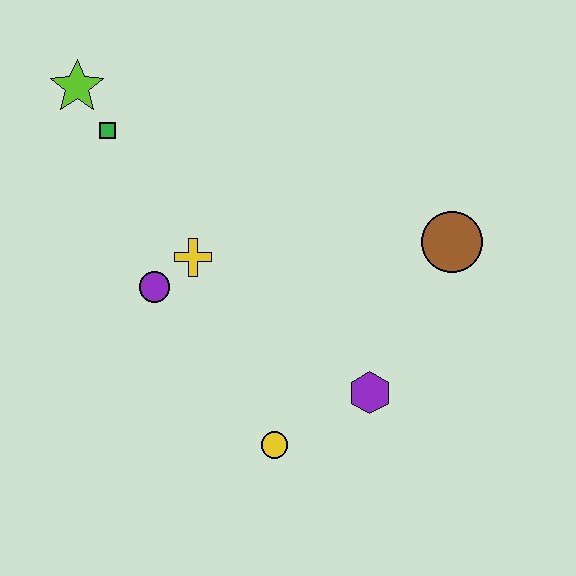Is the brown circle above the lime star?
No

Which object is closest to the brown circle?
The purple hexagon is closest to the brown circle.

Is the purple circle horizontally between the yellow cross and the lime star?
Yes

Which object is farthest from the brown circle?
The lime star is farthest from the brown circle.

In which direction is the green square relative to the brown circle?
The green square is to the left of the brown circle.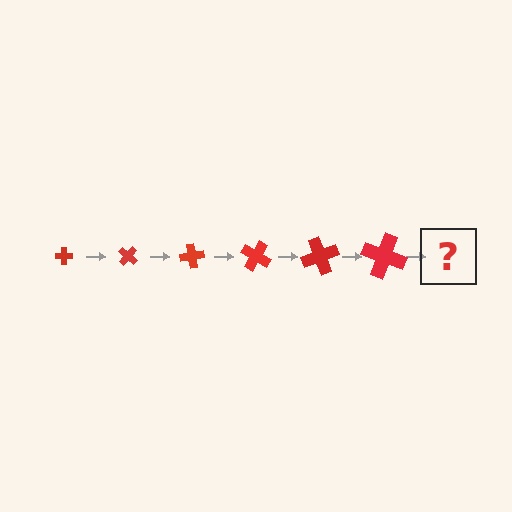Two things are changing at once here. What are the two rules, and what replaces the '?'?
The two rules are that the cross grows larger each step and it rotates 40 degrees each step. The '?' should be a cross, larger than the previous one and rotated 240 degrees from the start.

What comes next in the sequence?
The next element should be a cross, larger than the previous one and rotated 240 degrees from the start.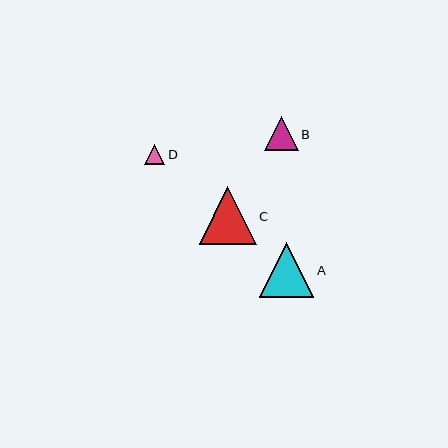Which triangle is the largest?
Triangle C is the largest with a size of approximately 57 pixels.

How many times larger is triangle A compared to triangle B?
Triangle A is approximately 1.6 times the size of triangle B.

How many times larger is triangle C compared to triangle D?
Triangle C is approximately 2.8 times the size of triangle D.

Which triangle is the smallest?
Triangle D is the smallest with a size of approximately 20 pixels.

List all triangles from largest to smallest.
From largest to smallest: C, A, B, D.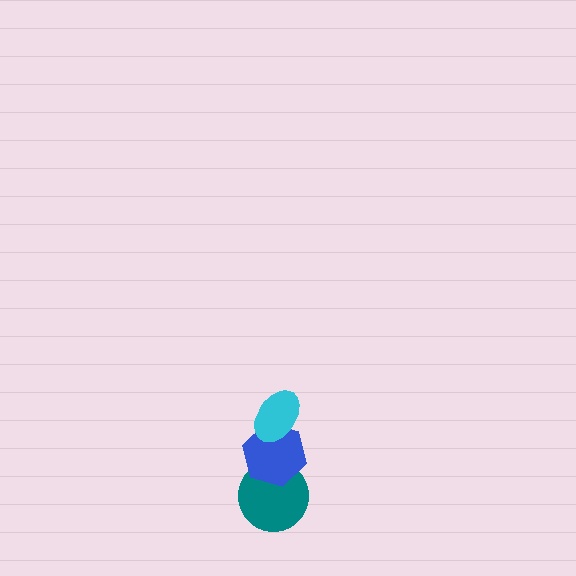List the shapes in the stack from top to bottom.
From top to bottom: the cyan ellipse, the blue hexagon, the teal circle.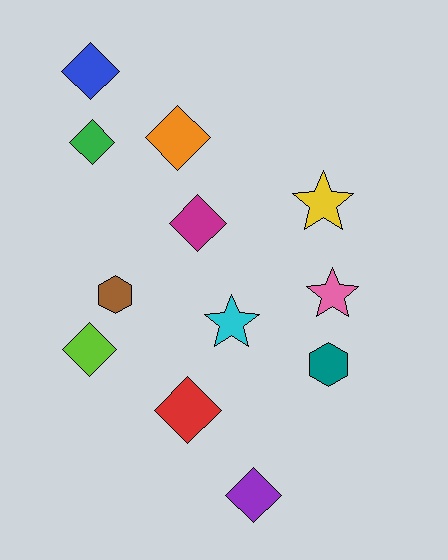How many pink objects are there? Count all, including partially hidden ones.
There is 1 pink object.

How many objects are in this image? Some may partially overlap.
There are 12 objects.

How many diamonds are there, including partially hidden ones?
There are 7 diamonds.